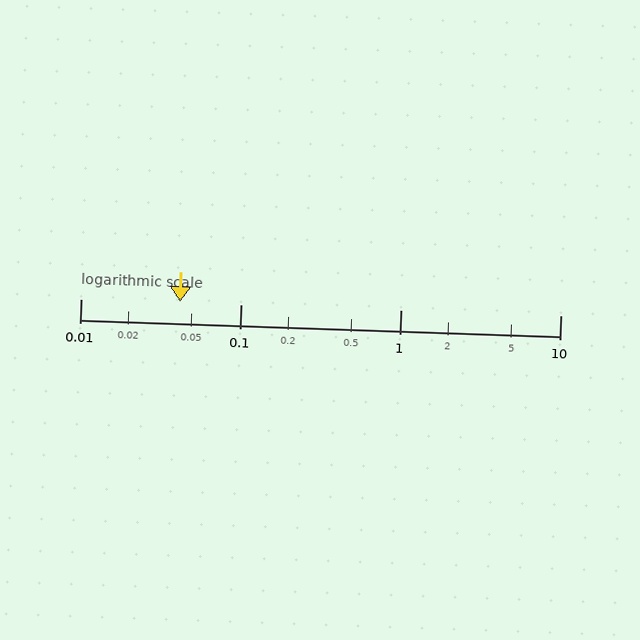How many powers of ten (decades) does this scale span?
The scale spans 3 decades, from 0.01 to 10.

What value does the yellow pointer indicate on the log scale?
The pointer indicates approximately 0.042.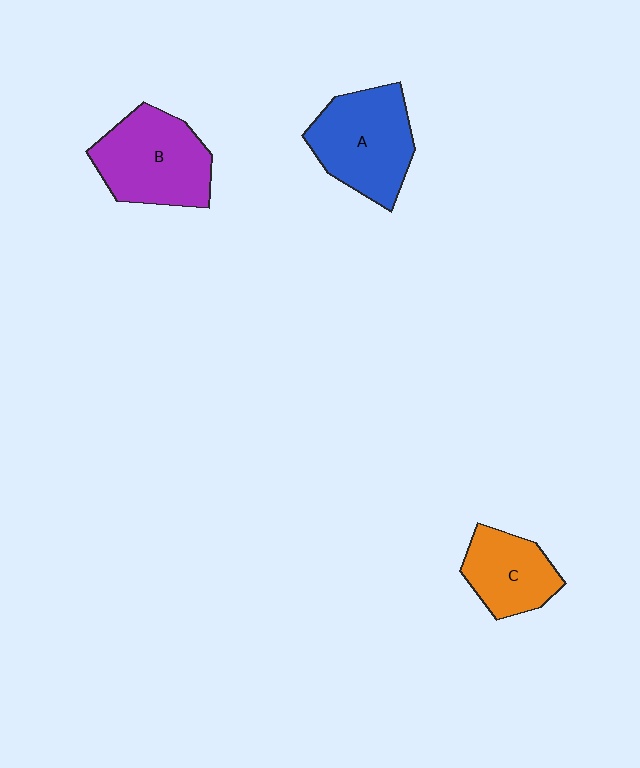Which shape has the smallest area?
Shape C (orange).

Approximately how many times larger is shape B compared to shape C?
Approximately 1.5 times.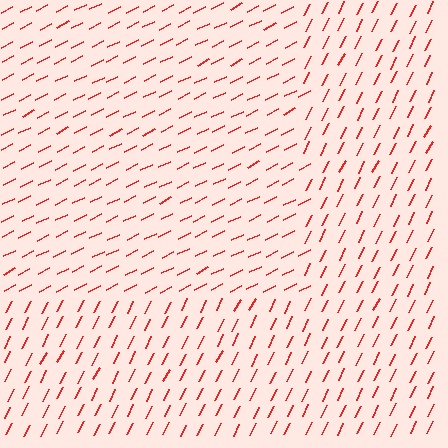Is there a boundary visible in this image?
Yes, there is a texture boundary formed by a change in line orientation.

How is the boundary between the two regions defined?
The boundary is defined purely by a change in line orientation (approximately 37 degrees difference). All lines are the same color and thickness.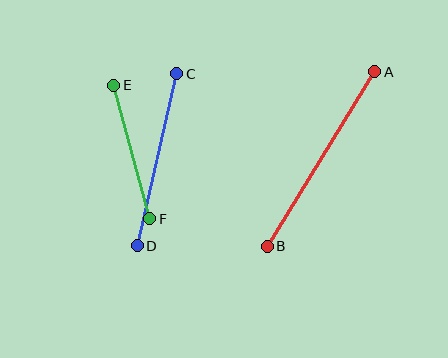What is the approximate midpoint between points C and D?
The midpoint is at approximately (157, 160) pixels.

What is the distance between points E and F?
The distance is approximately 138 pixels.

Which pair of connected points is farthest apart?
Points A and B are farthest apart.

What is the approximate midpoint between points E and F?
The midpoint is at approximately (132, 152) pixels.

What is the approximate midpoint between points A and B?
The midpoint is at approximately (321, 159) pixels.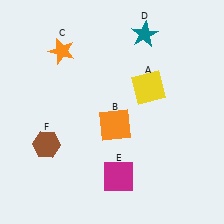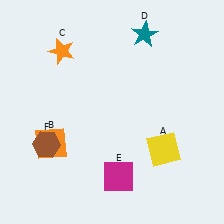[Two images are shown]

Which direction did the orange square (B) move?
The orange square (B) moved left.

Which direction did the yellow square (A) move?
The yellow square (A) moved down.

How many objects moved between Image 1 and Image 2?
2 objects moved between the two images.